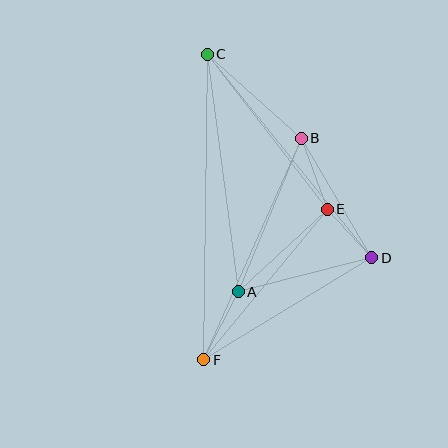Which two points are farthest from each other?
Points C and F are farthest from each other.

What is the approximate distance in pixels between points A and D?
The distance between A and D is approximately 138 pixels.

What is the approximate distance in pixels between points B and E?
The distance between B and E is approximately 76 pixels.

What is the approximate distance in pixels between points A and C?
The distance between A and C is approximately 240 pixels.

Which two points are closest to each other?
Points D and E are closest to each other.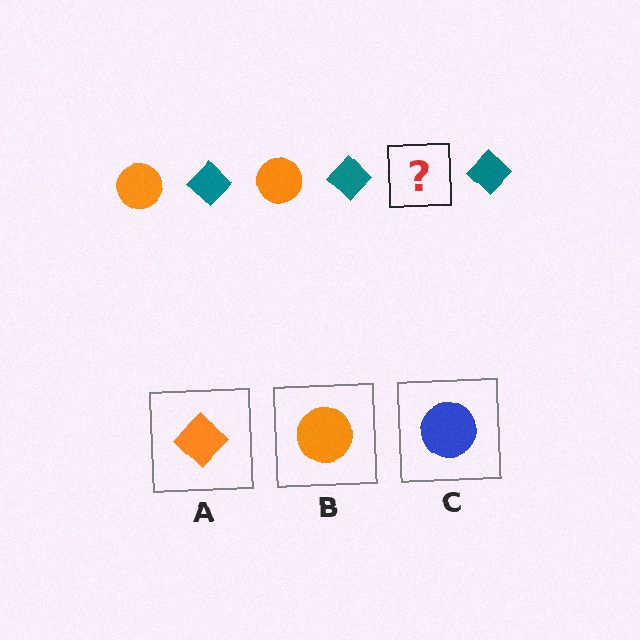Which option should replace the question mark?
Option B.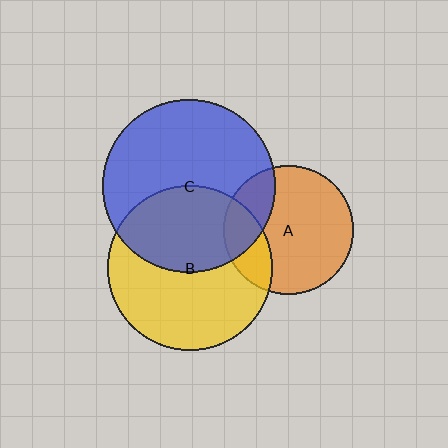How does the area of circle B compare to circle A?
Approximately 1.6 times.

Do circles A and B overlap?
Yes.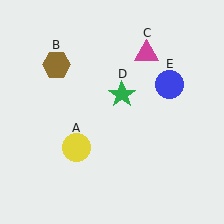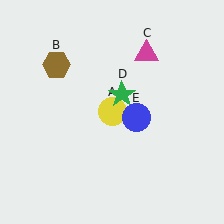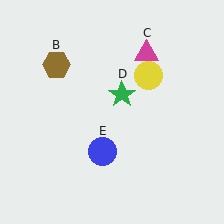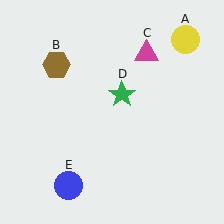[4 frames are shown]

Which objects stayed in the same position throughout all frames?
Brown hexagon (object B) and magenta triangle (object C) and green star (object D) remained stationary.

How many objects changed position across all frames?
2 objects changed position: yellow circle (object A), blue circle (object E).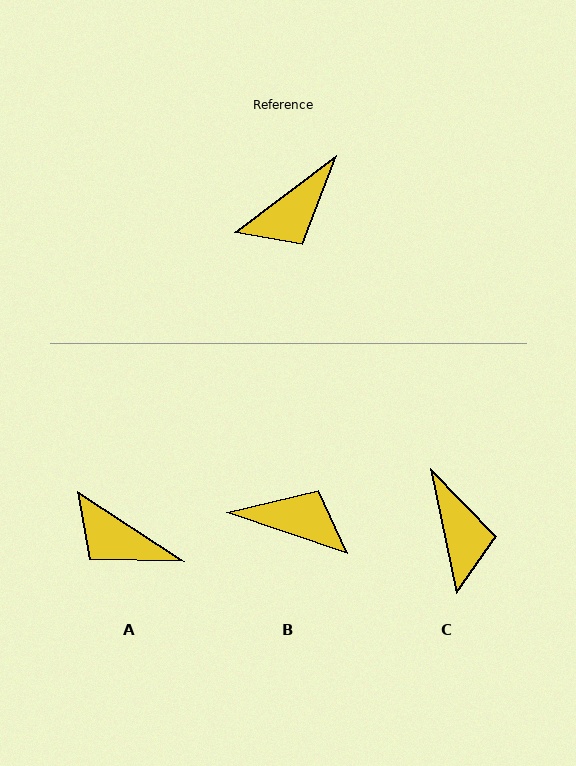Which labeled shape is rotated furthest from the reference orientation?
B, about 124 degrees away.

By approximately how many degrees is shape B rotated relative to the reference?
Approximately 124 degrees counter-clockwise.